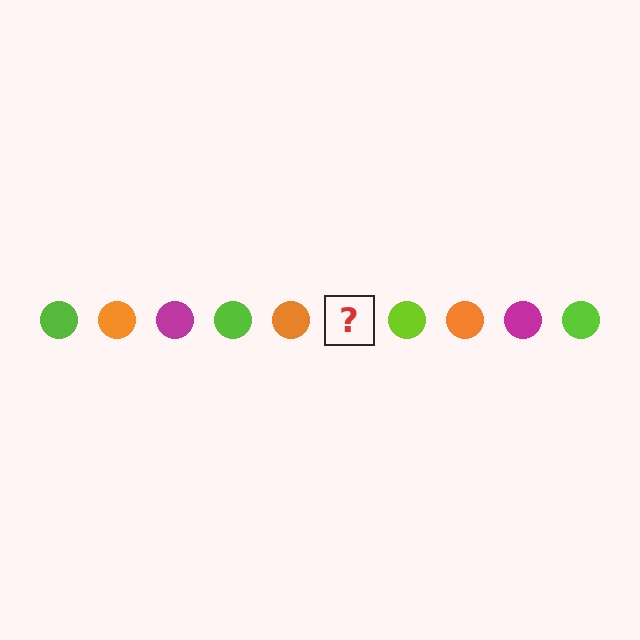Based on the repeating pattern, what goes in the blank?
The blank should be a magenta circle.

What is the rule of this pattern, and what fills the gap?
The rule is that the pattern cycles through lime, orange, magenta circles. The gap should be filled with a magenta circle.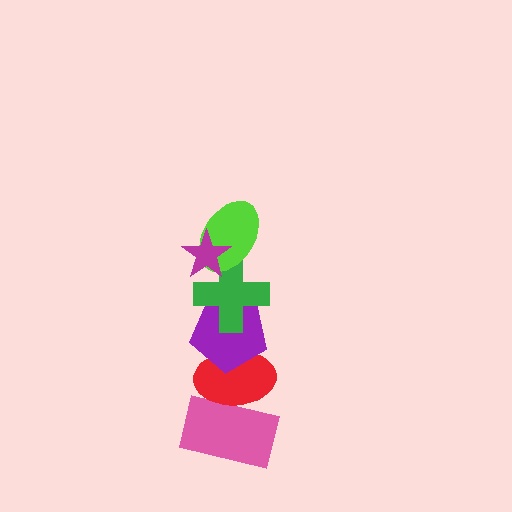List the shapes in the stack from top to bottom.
From top to bottom: the magenta star, the lime ellipse, the green cross, the purple pentagon, the red ellipse, the pink rectangle.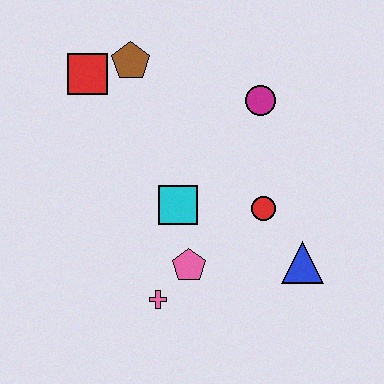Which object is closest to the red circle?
The blue triangle is closest to the red circle.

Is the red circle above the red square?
No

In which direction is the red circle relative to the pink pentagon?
The red circle is to the right of the pink pentagon.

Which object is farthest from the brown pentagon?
The blue triangle is farthest from the brown pentagon.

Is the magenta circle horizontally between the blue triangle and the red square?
Yes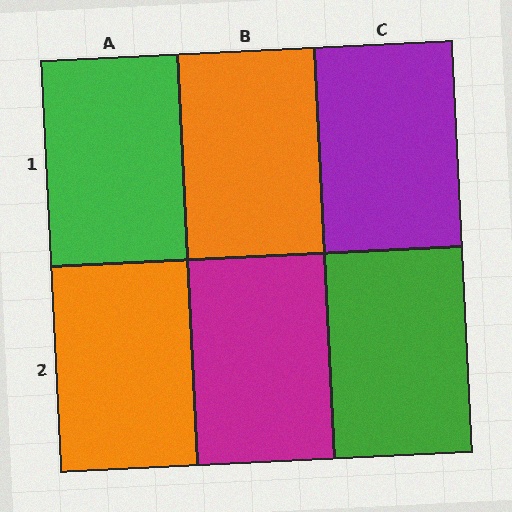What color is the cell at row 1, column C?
Purple.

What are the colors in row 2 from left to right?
Orange, magenta, green.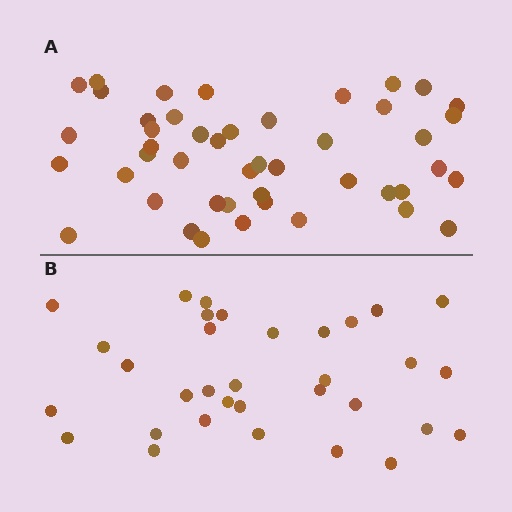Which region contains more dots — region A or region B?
Region A (the top region) has more dots.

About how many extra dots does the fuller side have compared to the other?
Region A has approximately 15 more dots than region B.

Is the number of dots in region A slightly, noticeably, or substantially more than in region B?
Region A has noticeably more, but not dramatically so. The ratio is roughly 1.4 to 1.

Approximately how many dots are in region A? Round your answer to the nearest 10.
About 50 dots. (The exact count is 46, which rounds to 50.)